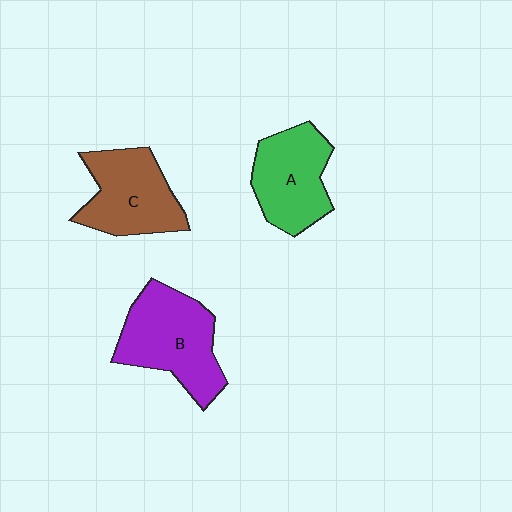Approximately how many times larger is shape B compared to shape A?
Approximately 1.2 times.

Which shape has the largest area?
Shape B (purple).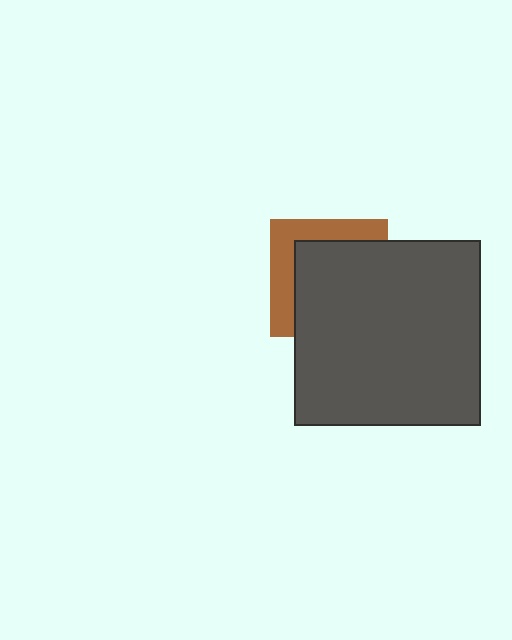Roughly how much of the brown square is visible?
A small part of it is visible (roughly 34%).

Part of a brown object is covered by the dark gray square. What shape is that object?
It is a square.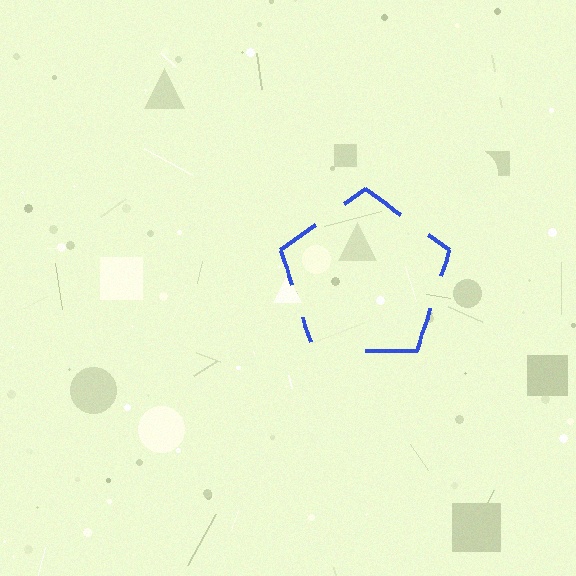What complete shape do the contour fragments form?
The contour fragments form a pentagon.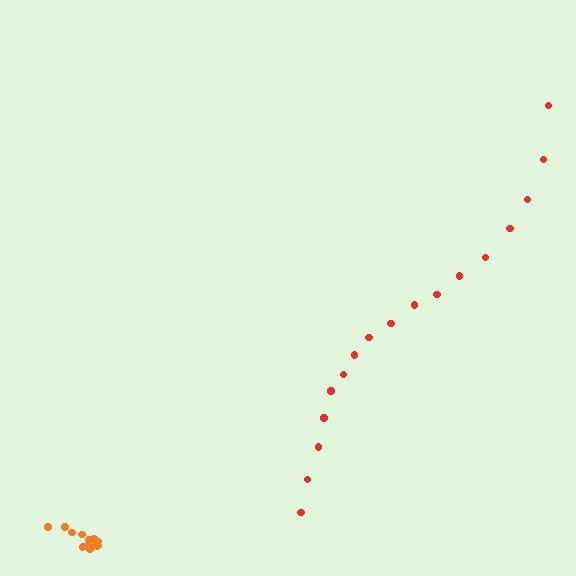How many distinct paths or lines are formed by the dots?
There are 2 distinct paths.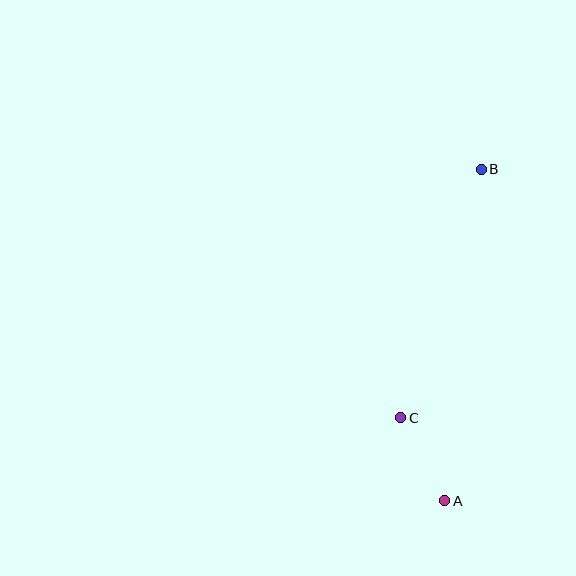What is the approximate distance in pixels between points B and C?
The distance between B and C is approximately 262 pixels.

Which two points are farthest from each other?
Points A and B are farthest from each other.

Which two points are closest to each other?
Points A and C are closest to each other.